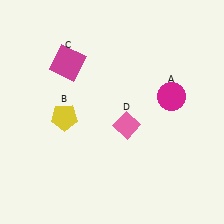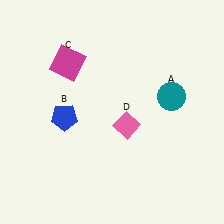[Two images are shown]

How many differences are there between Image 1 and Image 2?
There are 2 differences between the two images.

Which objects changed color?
A changed from magenta to teal. B changed from yellow to blue.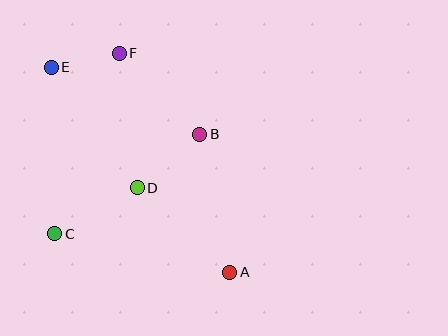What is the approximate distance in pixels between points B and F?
The distance between B and F is approximately 115 pixels.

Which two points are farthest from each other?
Points A and E are farthest from each other.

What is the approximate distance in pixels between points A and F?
The distance between A and F is approximately 246 pixels.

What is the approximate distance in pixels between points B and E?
The distance between B and E is approximately 163 pixels.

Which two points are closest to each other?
Points E and F are closest to each other.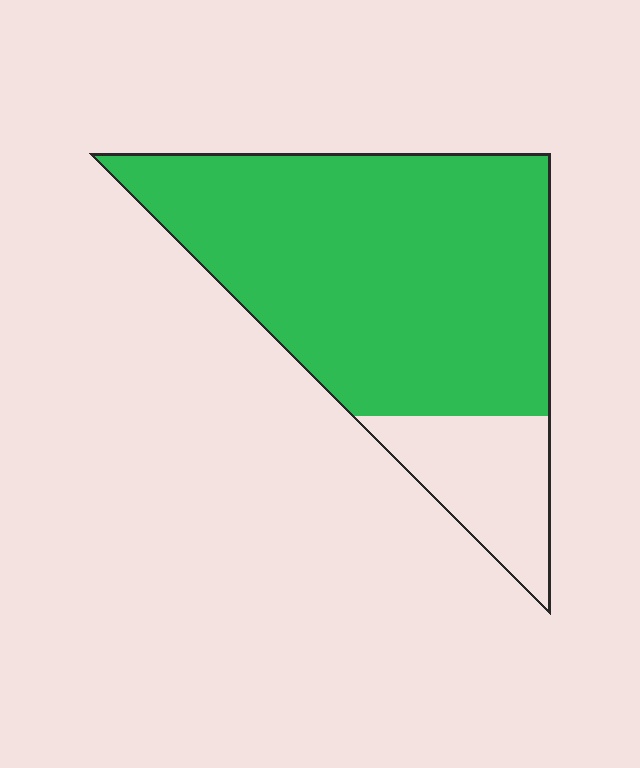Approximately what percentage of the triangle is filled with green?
Approximately 80%.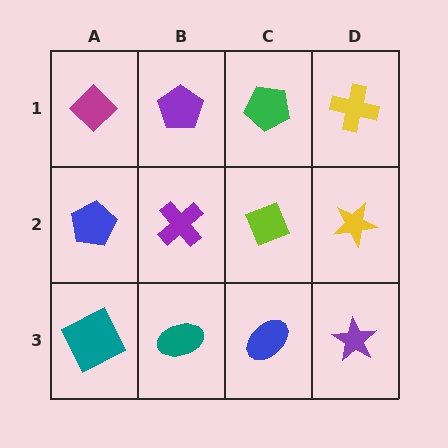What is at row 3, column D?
A purple star.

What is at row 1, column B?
A purple pentagon.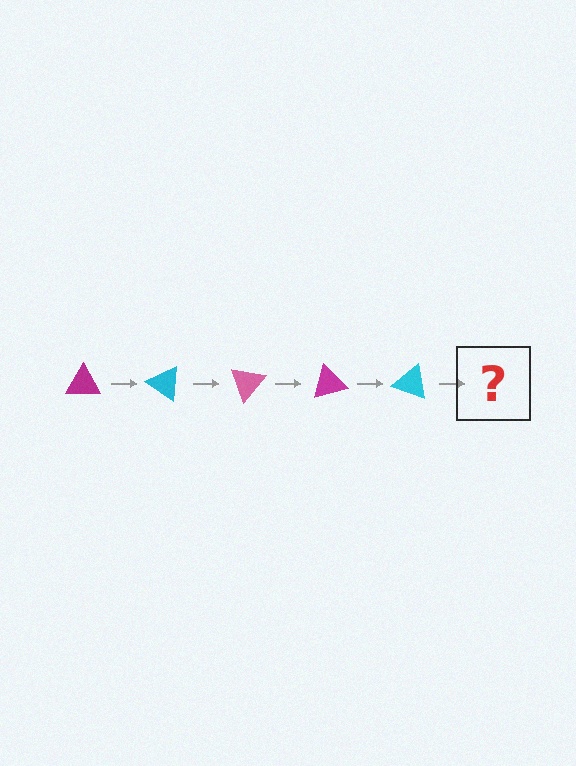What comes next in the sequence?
The next element should be a pink triangle, rotated 175 degrees from the start.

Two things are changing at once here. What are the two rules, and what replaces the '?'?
The two rules are that it rotates 35 degrees each step and the color cycles through magenta, cyan, and pink. The '?' should be a pink triangle, rotated 175 degrees from the start.